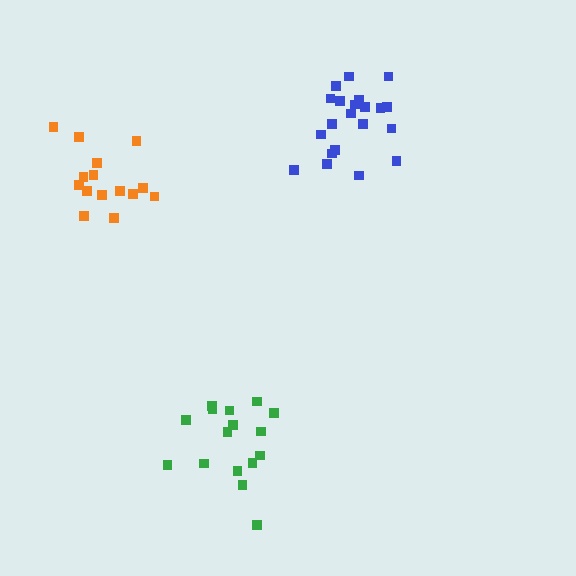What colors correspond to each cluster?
The clusters are colored: green, blue, orange.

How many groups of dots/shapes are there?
There are 3 groups.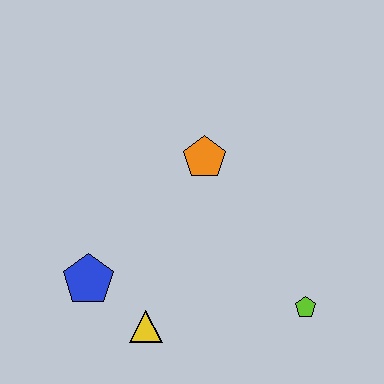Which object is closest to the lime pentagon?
The yellow triangle is closest to the lime pentagon.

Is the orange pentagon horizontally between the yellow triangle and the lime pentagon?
Yes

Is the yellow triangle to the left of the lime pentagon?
Yes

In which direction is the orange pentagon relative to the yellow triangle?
The orange pentagon is above the yellow triangle.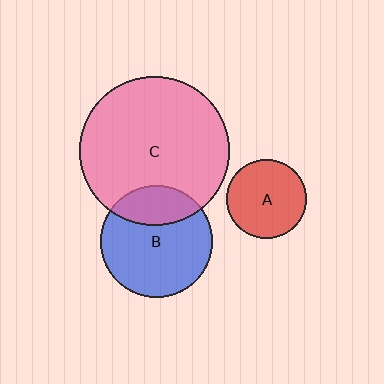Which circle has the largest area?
Circle C (pink).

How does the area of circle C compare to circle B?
Approximately 1.8 times.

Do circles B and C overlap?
Yes.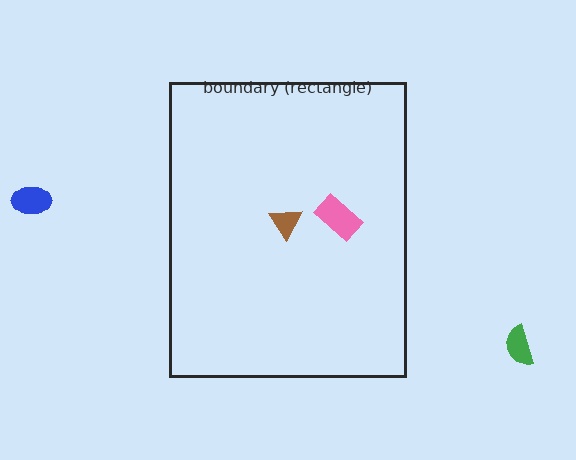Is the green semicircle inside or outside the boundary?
Outside.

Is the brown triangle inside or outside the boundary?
Inside.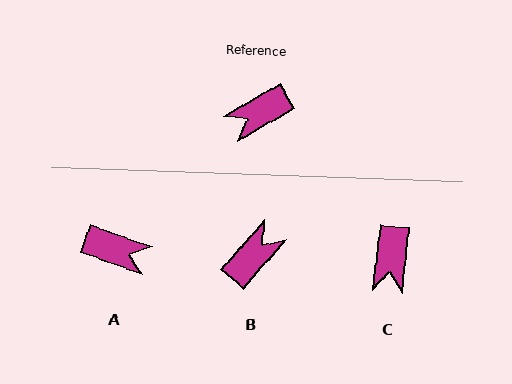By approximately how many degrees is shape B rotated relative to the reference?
Approximately 162 degrees clockwise.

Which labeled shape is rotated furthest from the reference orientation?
B, about 162 degrees away.